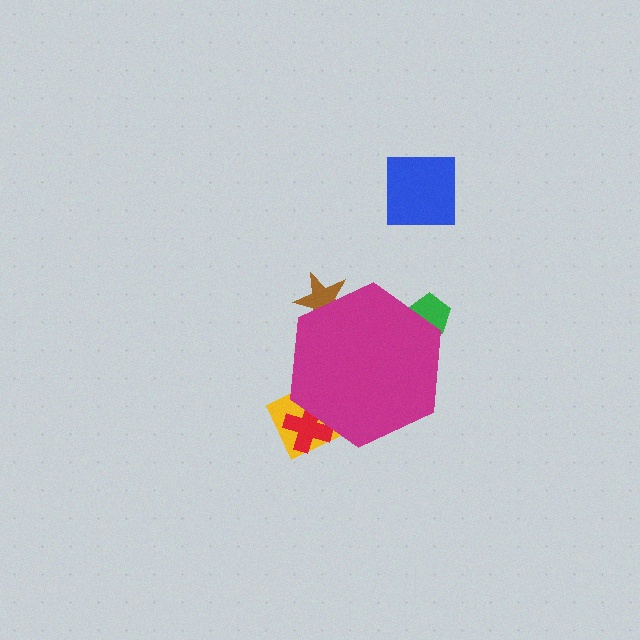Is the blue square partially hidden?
No, the blue square is fully visible.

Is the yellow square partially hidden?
Yes, the yellow square is partially hidden behind the magenta hexagon.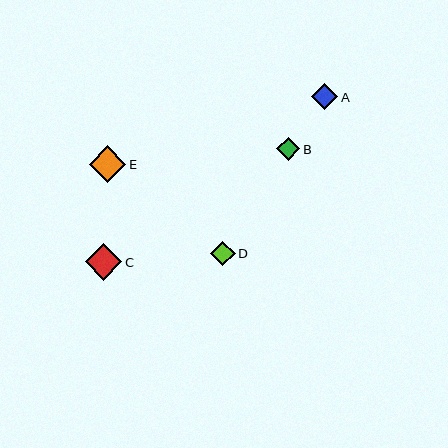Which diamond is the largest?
Diamond C is the largest with a size of approximately 36 pixels.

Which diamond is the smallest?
Diamond B is the smallest with a size of approximately 23 pixels.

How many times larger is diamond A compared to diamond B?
Diamond A is approximately 1.1 times the size of diamond B.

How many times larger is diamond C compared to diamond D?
Diamond C is approximately 1.5 times the size of diamond D.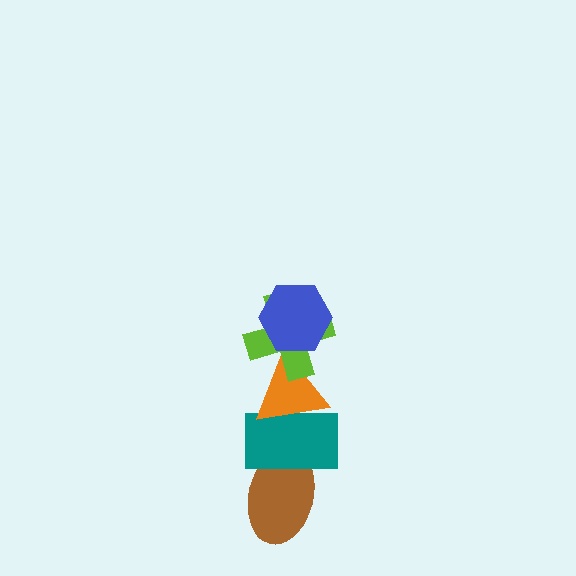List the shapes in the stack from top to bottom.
From top to bottom: the blue hexagon, the lime cross, the orange triangle, the teal rectangle, the brown ellipse.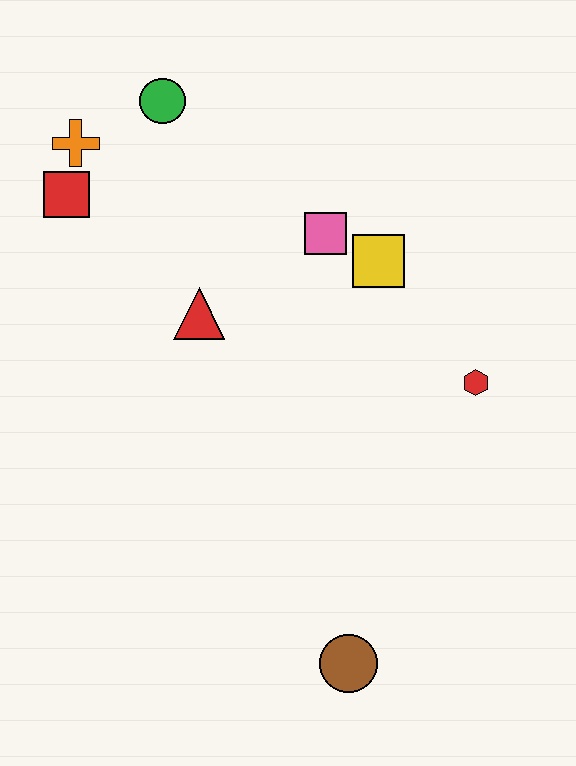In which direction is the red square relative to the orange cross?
The red square is below the orange cross.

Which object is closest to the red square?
The orange cross is closest to the red square.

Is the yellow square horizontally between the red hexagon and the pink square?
Yes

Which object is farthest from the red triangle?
The brown circle is farthest from the red triangle.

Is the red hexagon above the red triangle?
No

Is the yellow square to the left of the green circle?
No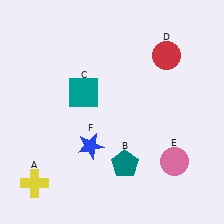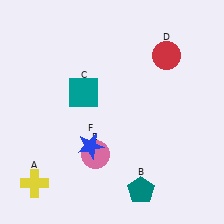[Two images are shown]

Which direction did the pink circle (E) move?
The pink circle (E) moved left.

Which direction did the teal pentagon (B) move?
The teal pentagon (B) moved down.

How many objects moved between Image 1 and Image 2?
2 objects moved between the two images.